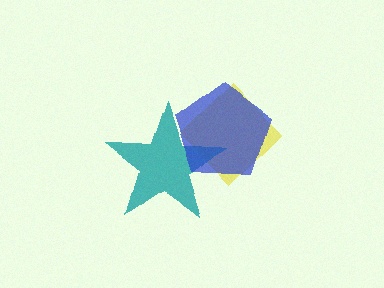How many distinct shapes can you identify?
There are 3 distinct shapes: a yellow diamond, a teal star, a blue pentagon.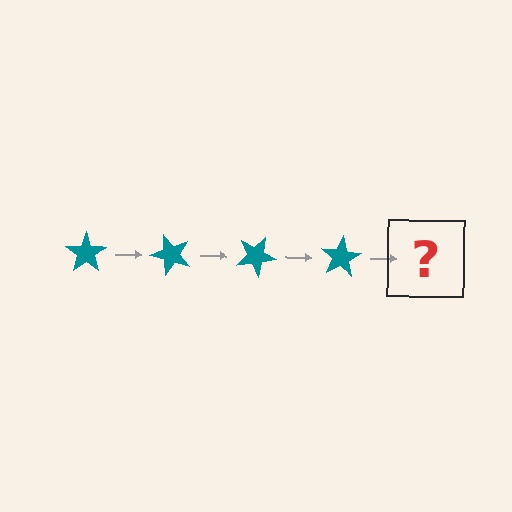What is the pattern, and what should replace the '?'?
The pattern is that the star rotates 50 degrees each step. The '?' should be a teal star rotated 200 degrees.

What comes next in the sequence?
The next element should be a teal star rotated 200 degrees.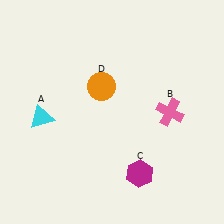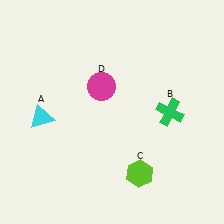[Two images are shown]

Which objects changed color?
B changed from pink to green. C changed from magenta to lime. D changed from orange to magenta.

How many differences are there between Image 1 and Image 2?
There are 3 differences between the two images.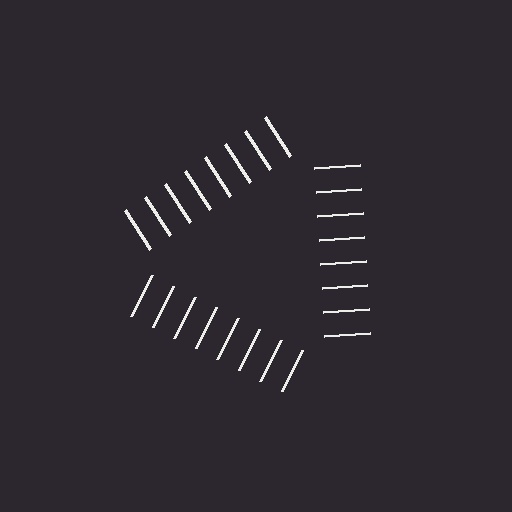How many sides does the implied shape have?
3 sides — the line-ends trace a triangle.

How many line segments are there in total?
24 — 8 along each of the 3 edges.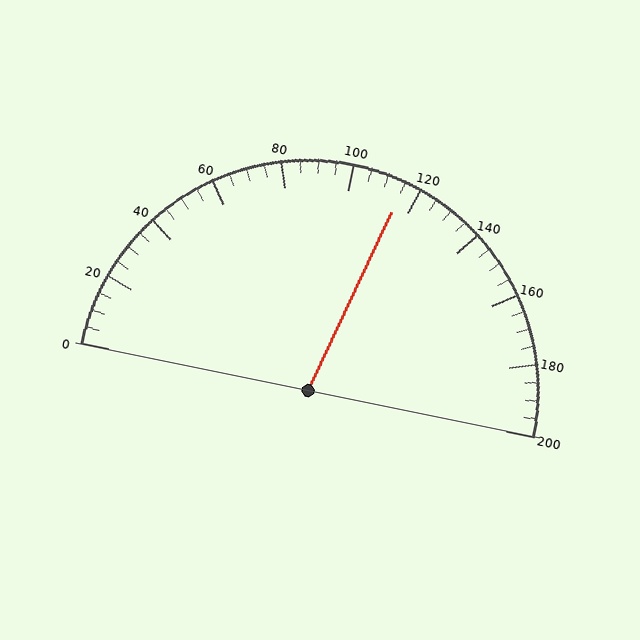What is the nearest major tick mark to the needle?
The nearest major tick mark is 120.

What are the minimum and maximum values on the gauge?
The gauge ranges from 0 to 200.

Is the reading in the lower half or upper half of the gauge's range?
The reading is in the upper half of the range (0 to 200).